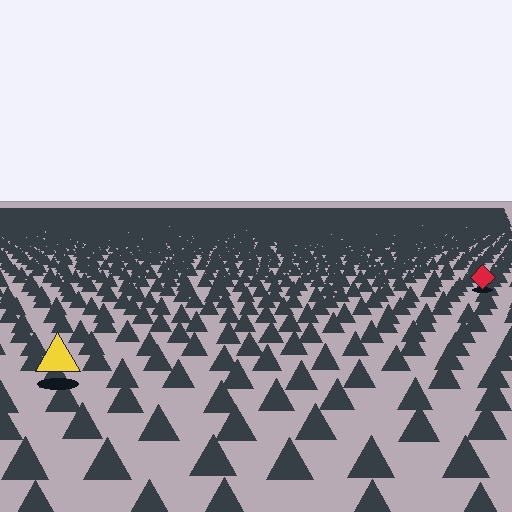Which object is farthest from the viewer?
The red diamond is farthest from the viewer. It appears smaller and the ground texture around it is denser.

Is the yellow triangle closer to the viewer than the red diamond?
Yes. The yellow triangle is closer — you can tell from the texture gradient: the ground texture is coarser near it.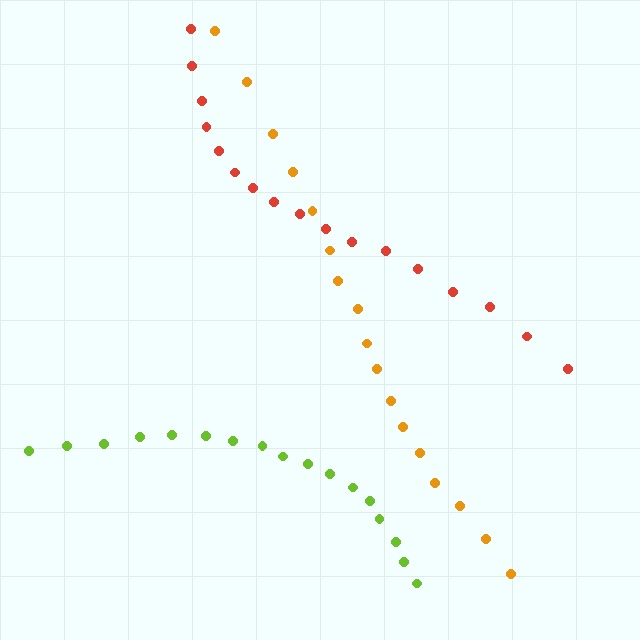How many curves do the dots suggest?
There are 3 distinct paths.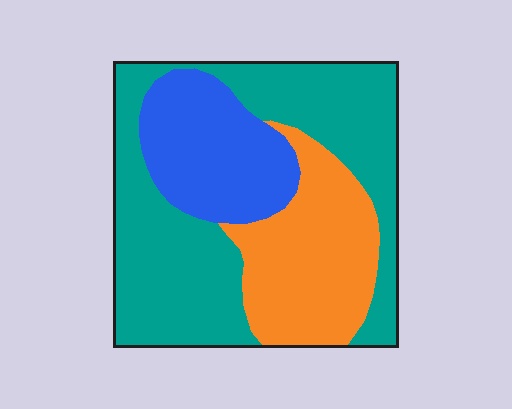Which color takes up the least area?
Blue, at roughly 20%.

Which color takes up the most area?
Teal, at roughly 50%.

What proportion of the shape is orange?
Orange covers 27% of the shape.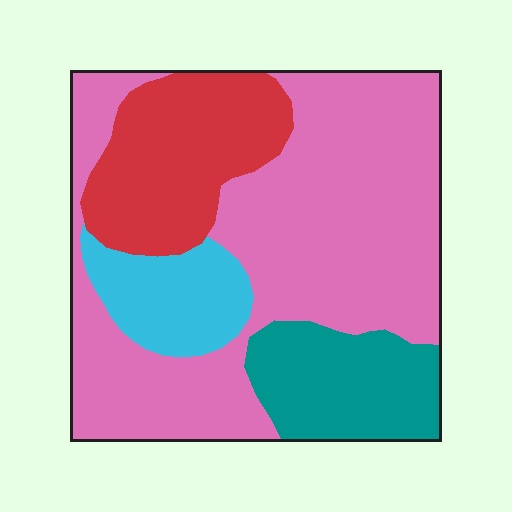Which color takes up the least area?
Cyan, at roughly 10%.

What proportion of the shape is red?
Red takes up about one fifth (1/5) of the shape.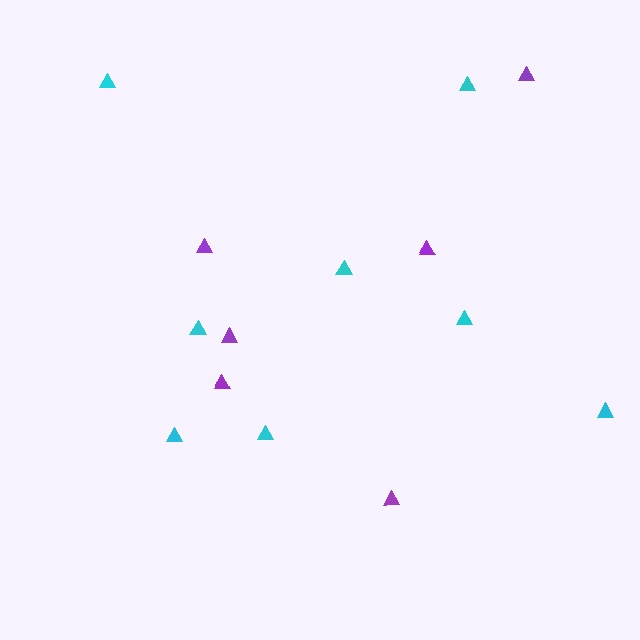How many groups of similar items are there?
There are 2 groups: one group of purple triangles (6) and one group of cyan triangles (8).